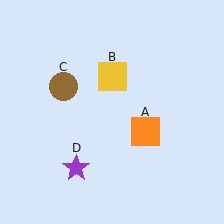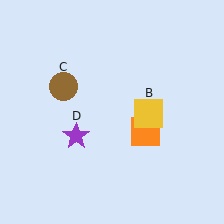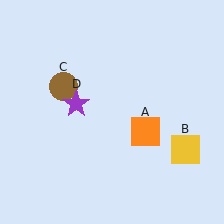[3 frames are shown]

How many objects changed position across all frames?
2 objects changed position: yellow square (object B), purple star (object D).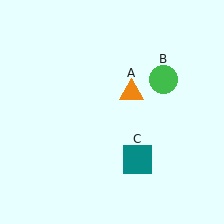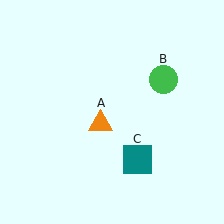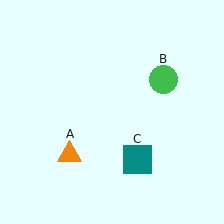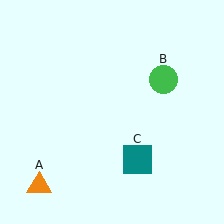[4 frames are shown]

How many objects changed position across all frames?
1 object changed position: orange triangle (object A).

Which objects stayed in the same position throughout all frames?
Green circle (object B) and teal square (object C) remained stationary.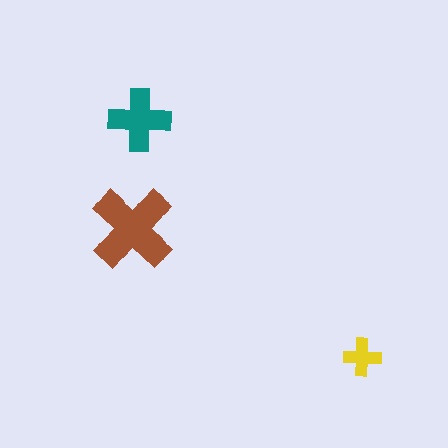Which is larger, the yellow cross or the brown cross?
The brown one.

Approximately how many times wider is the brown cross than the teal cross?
About 1.5 times wider.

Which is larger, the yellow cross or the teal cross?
The teal one.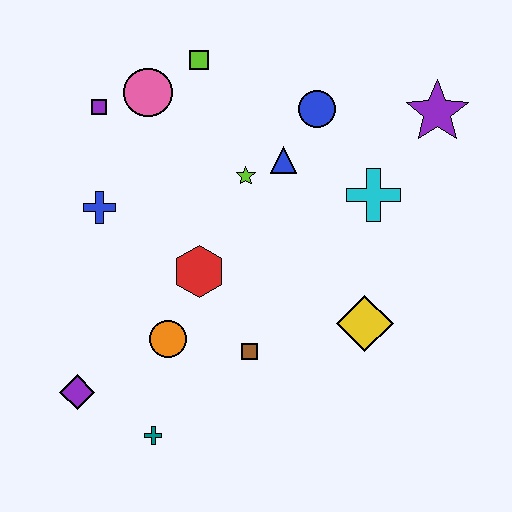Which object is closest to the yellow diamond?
The brown square is closest to the yellow diamond.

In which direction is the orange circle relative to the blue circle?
The orange circle is below the blue circle.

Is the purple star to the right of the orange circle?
Yes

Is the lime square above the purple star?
Yes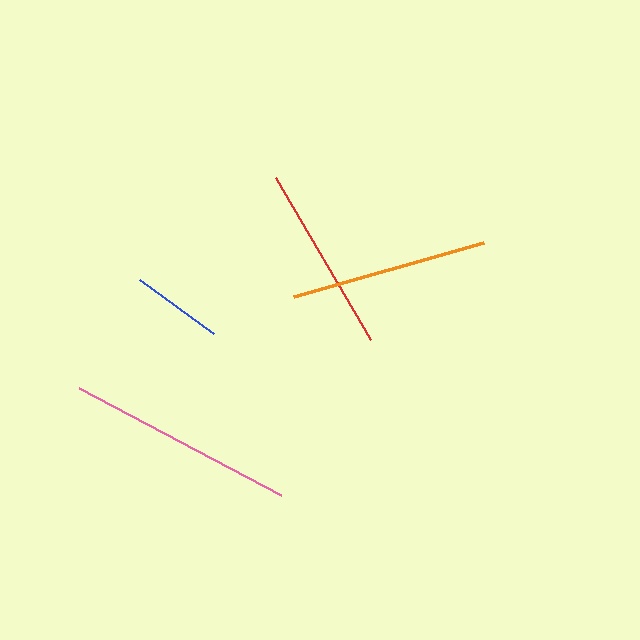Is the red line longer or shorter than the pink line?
The pink line is longer than the red line.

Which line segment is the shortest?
The blue line is the shortest at approximately 92 pixels.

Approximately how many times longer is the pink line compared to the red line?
The pink line is approximately 1.2 times the length of the red line.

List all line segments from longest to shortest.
From longest to shortest: pink, orange, red, blue.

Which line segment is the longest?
The pink line is the longest at approximately 229 pixels.